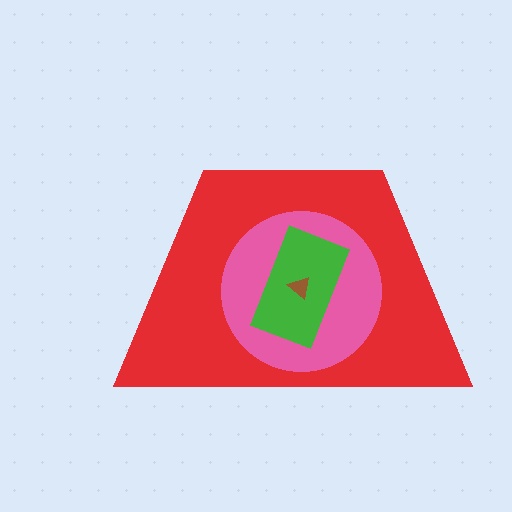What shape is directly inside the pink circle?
The green rectangle.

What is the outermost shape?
The red trapezoid.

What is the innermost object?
The brown triangle.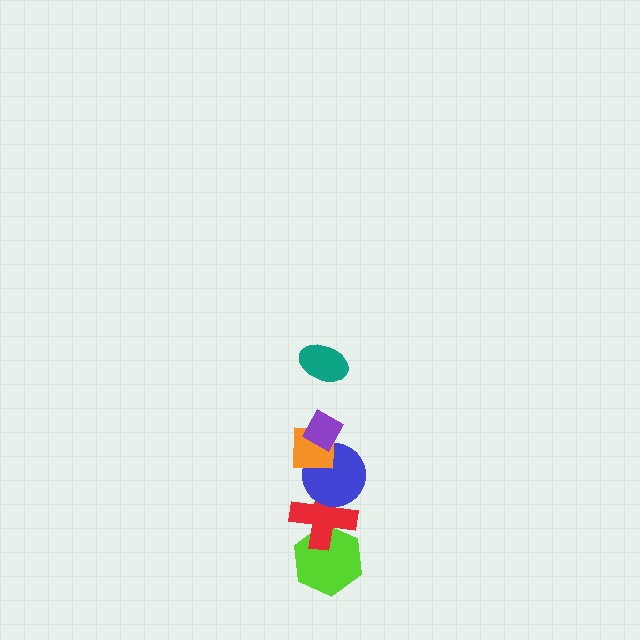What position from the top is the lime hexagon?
The lime hexagon is 6th from the top.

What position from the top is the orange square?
The orange square is 3rd from the top.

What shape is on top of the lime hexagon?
The red cross is on top of the lime hexagon.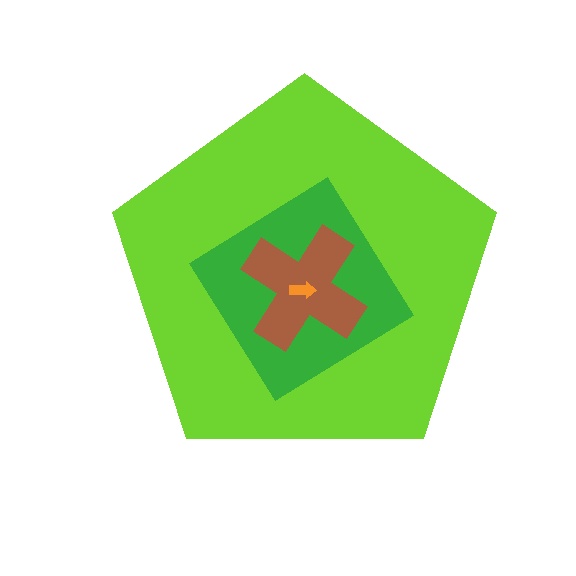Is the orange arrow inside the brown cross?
Yes.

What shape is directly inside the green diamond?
The brown cross.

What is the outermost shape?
The lime pentagon.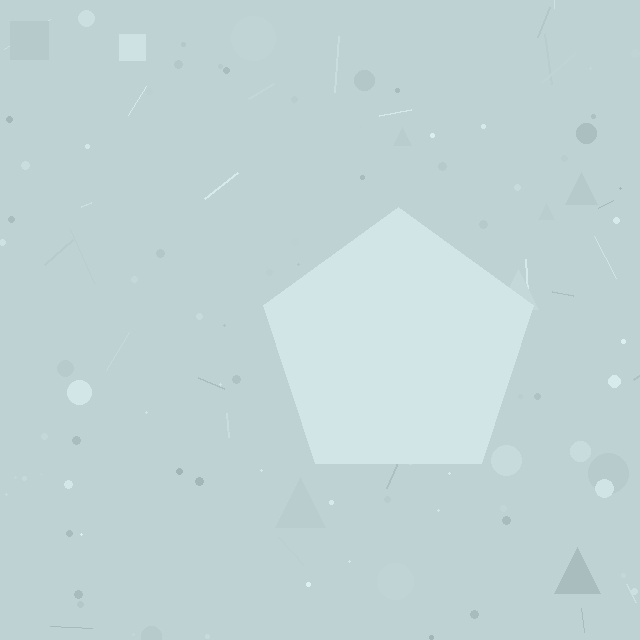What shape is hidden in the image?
A pentagon is hidden in the image.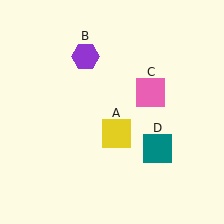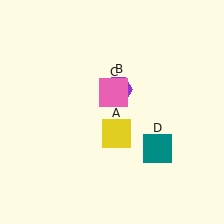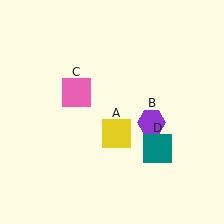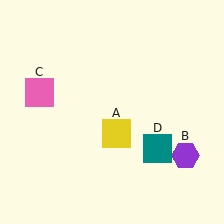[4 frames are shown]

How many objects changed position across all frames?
2 objects changed position: purple hexagon (object B), pink square (object C).